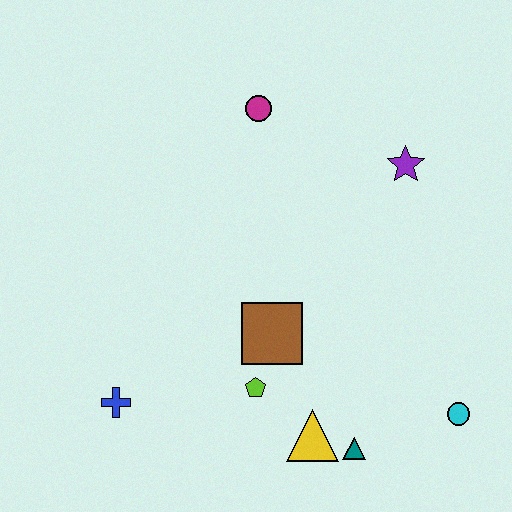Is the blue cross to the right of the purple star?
No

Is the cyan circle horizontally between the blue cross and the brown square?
No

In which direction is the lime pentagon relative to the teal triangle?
The lime pentagon is to the left of the teal triangle.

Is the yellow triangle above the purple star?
No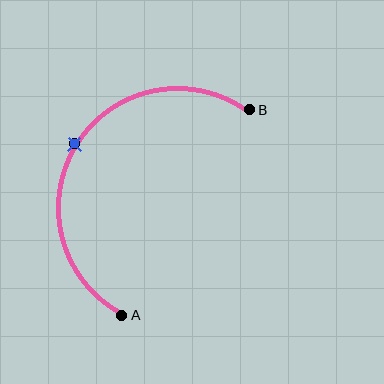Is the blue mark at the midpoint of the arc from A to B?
Yes. The blue mark lies on the arc at equal arc-length from both A and B — it is the arc midpoint.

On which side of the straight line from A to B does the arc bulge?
The arc bulges to the left of the straight line connecting A and B.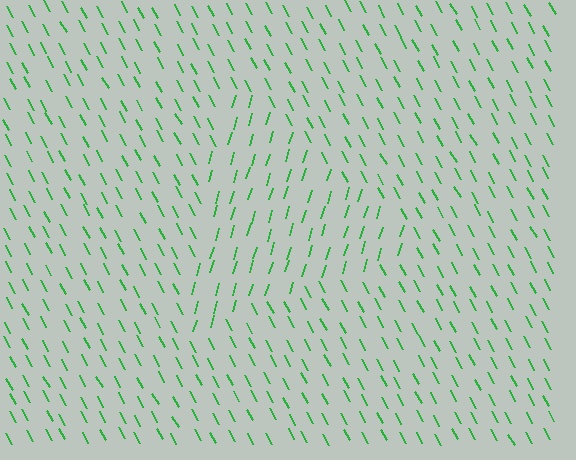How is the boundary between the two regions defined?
The boundary is defined purely by a change in line orientation (approximately 45 degrees difference). All lines are the same color and thickness.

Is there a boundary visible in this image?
Yes, there is a texture boundary formed by a change in line orientation.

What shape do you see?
I see a triangle.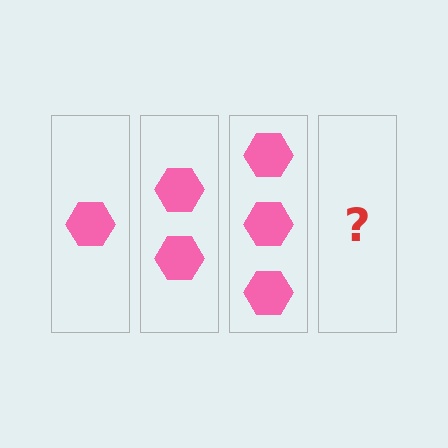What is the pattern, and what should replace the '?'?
The pattern is that each step adds one more hexagon. The '?' should be 4 hexagons.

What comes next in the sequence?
The next element should be 4 hexagons.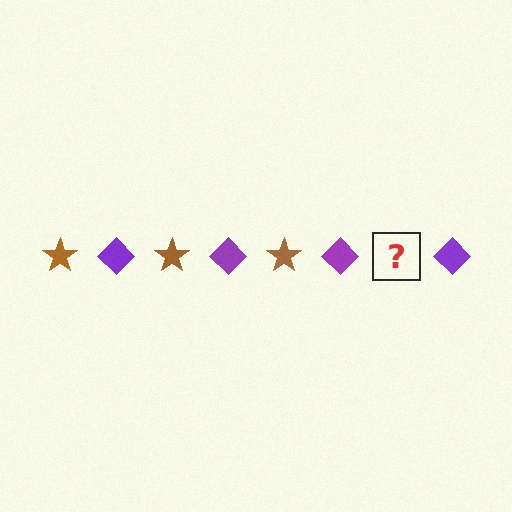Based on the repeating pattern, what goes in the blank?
The blank should be a brown star.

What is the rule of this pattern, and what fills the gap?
The rule is that the pattern alternates between brown star and purple diamond. The gap should be filled with a brown star.